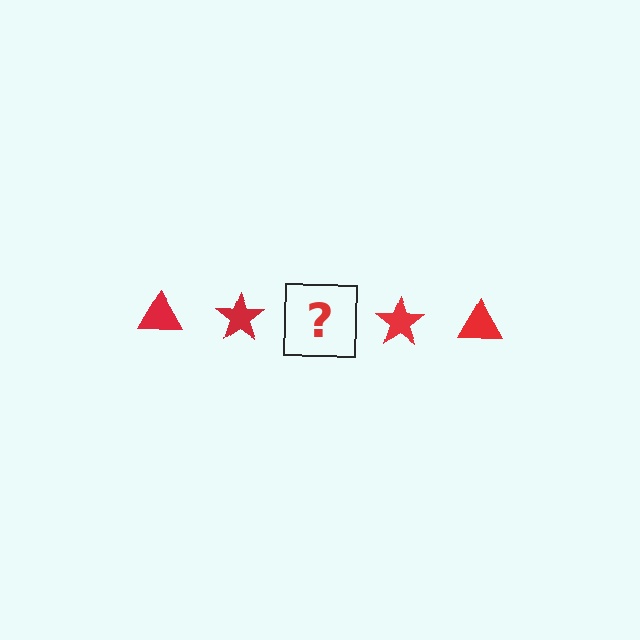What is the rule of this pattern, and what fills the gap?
The rule is that the pattern cycles through triangle, star shapes in red. The gap should be filled with a red triangle.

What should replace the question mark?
The question mark should be replaced with a red triangle.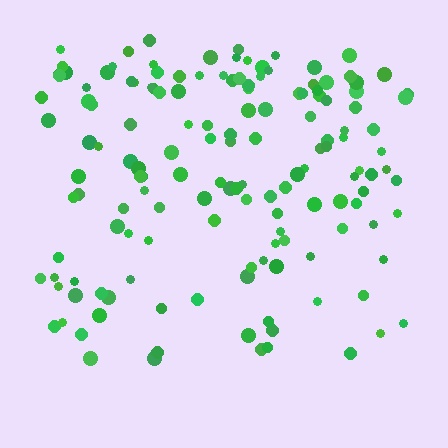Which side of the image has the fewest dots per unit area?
The bottom.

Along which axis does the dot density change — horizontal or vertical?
Vertical.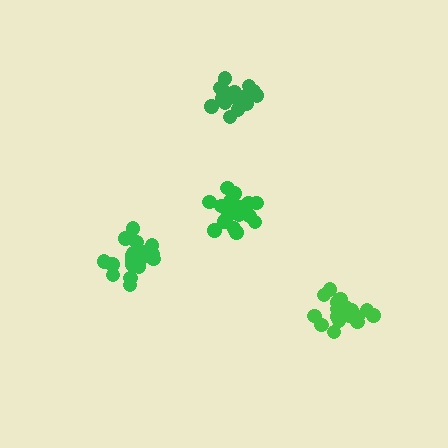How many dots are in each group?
Group 1: 20 dots, Group 2: 20 dots, Group 3: 19 dots, Group 4: 20 dots (79 total).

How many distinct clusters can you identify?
There are 4 distinct clusters.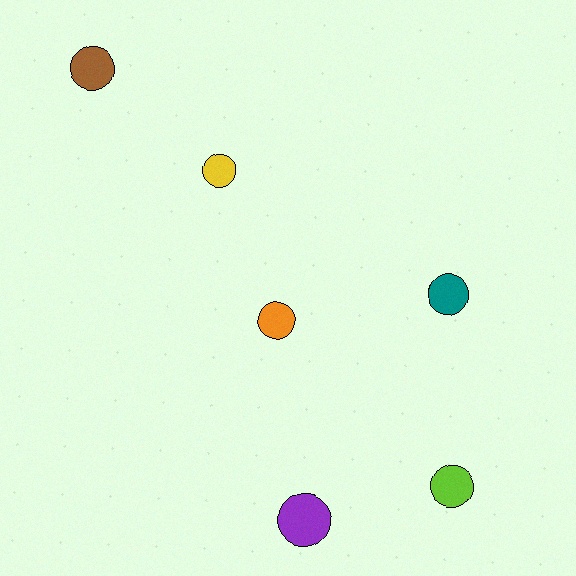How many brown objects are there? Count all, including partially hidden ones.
There is 1 brown object.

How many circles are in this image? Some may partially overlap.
There are 6 circles.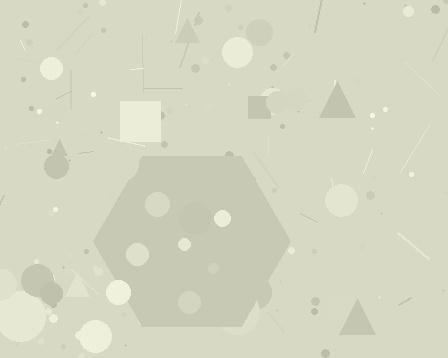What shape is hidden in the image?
A hexagon is hidden in the image.